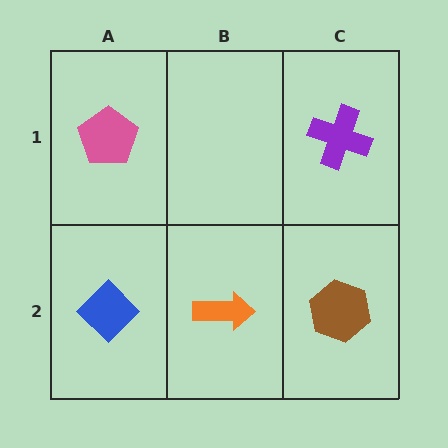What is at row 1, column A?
A pink pentagon.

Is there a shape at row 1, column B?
No, that cell is empty.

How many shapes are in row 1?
2 shapes.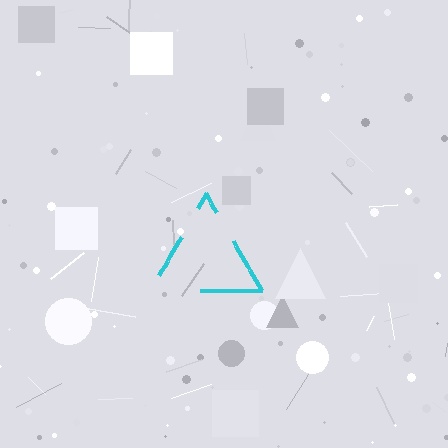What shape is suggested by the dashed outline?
The dashed outline suggests a triangle.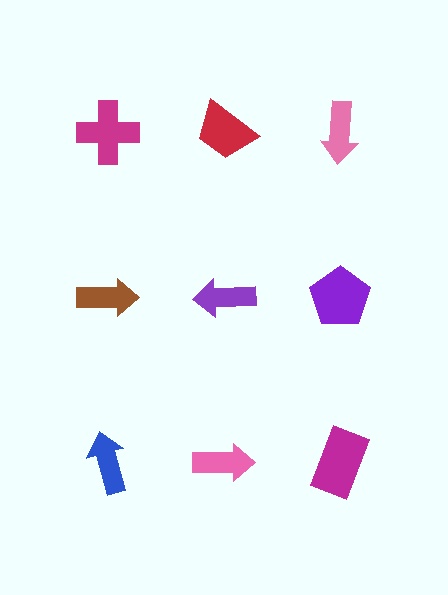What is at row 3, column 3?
A magenta rectangle.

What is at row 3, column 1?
A blue arrow.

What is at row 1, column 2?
A red trapezoid.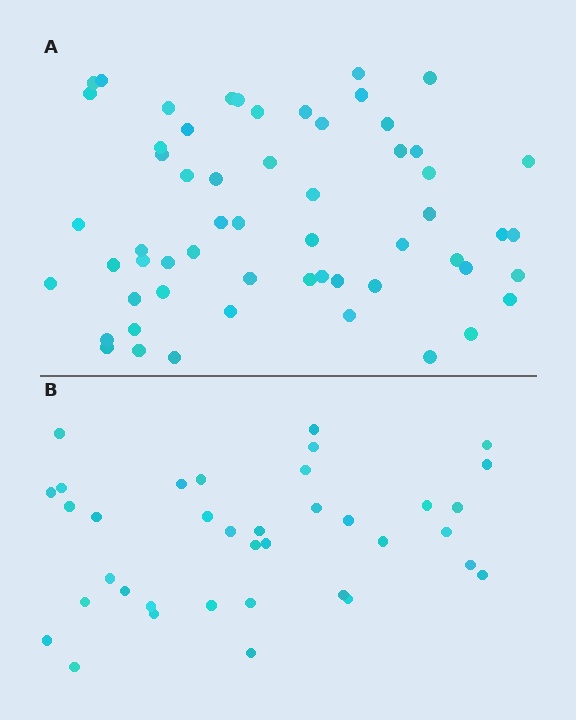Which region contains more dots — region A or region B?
Region A (the top region) has more dots.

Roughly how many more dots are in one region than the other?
Region A has approximately 20 more dots than region B.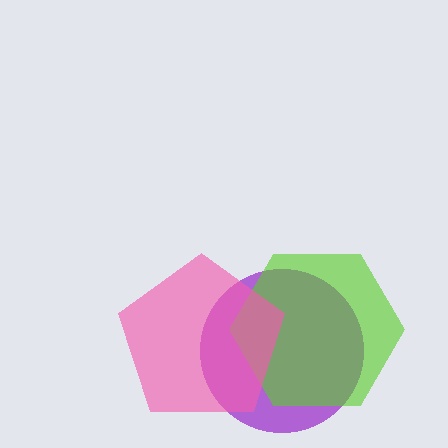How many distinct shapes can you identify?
There are 3 distinct shapes: a purple circle, a lime hexagon, a pink pentagon.